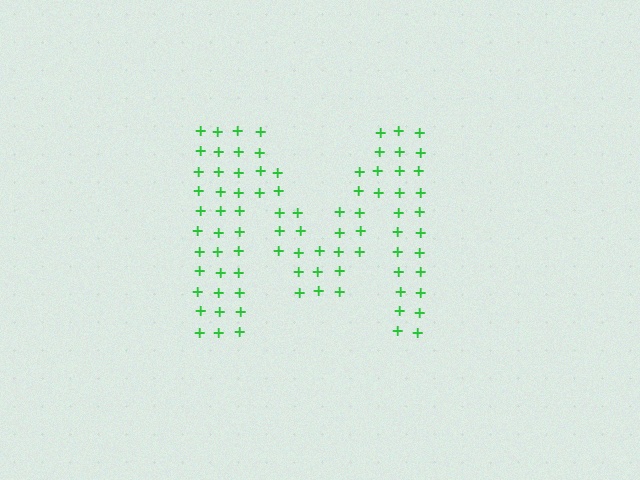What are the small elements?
The small elements are plus signs.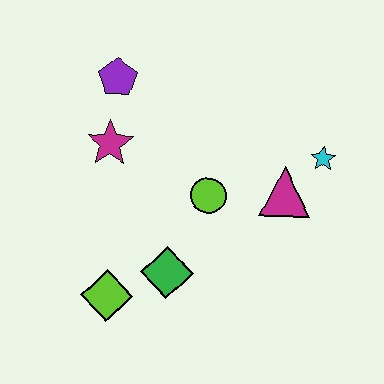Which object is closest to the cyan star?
The magenta triangle is closest to the cyan star.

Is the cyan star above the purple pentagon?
No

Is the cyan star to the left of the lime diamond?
No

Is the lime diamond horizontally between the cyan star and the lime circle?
No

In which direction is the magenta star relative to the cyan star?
The magenta star is to the left of the cyan star.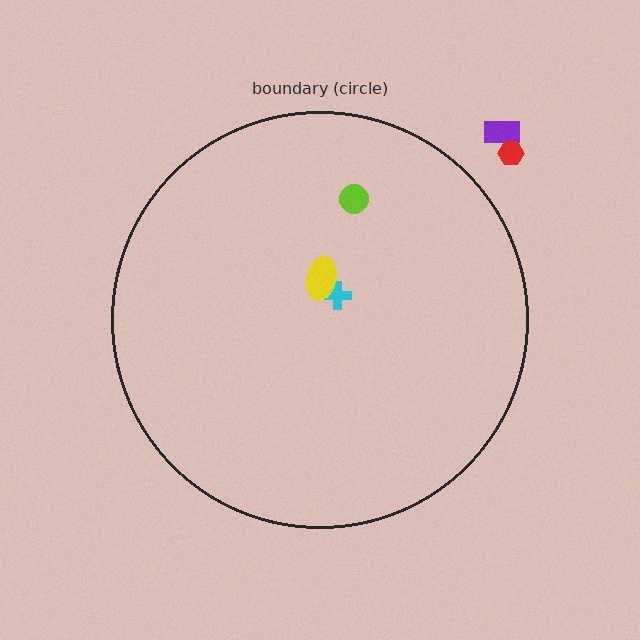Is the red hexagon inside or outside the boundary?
Outside.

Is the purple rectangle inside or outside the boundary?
Outside.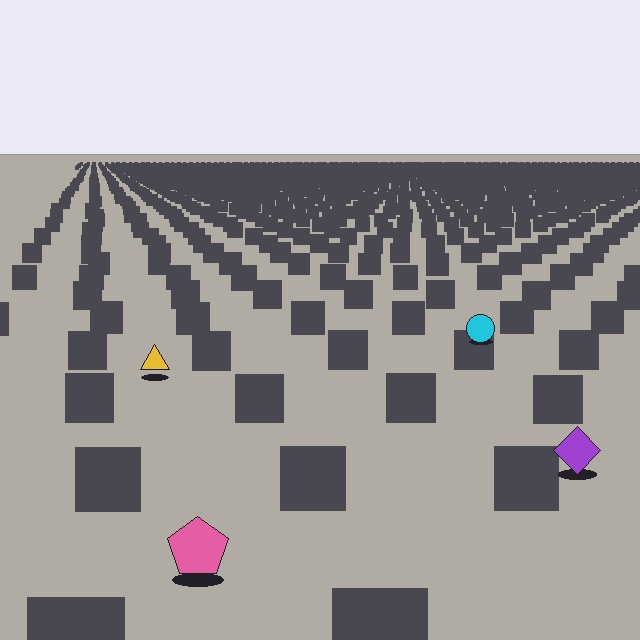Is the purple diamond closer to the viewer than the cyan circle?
Yes. The purple diamond is closer — you can tell from the texture gradient: the ground texture is coarser near it.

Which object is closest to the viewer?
The pink pentagon is closest. The texture marks near it are larger and more spread out.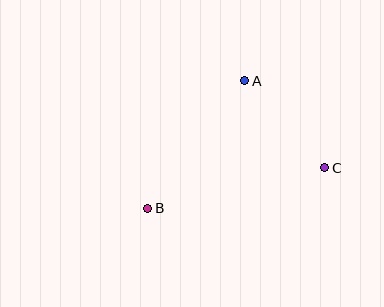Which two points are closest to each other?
Points A and C are closest to each other.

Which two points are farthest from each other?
Points B and C are farthest from each other.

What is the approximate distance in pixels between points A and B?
The distance between A and B is approximately 160 pixels.